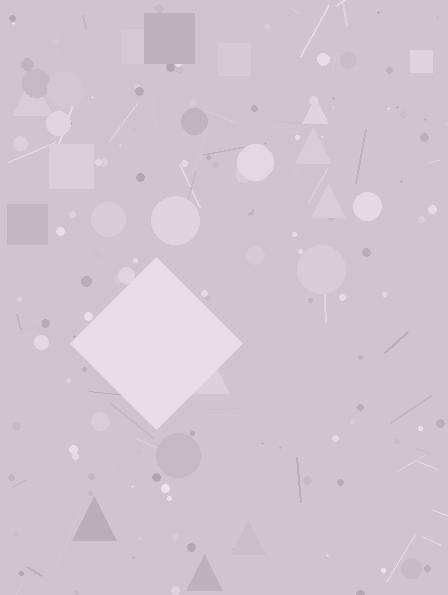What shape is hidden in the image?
A diamond is hidden in the image.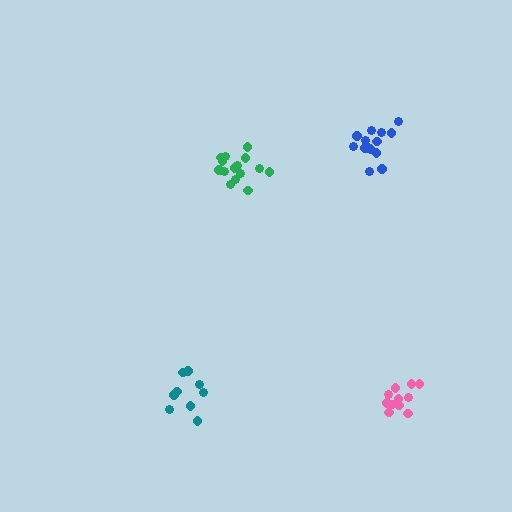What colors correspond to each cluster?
The clusters are colored: green, teal, pink, blue.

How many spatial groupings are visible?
There are 4 spatial groupings.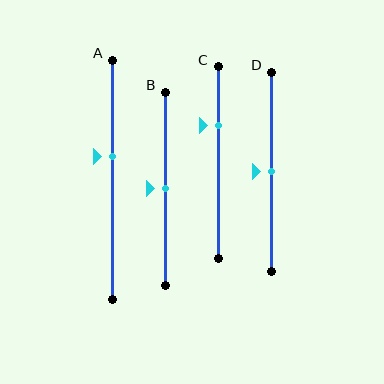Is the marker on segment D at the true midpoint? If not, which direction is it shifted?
Yes, the marker on segment D is at the true midpoint.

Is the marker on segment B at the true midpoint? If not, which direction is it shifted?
Yes, the marker on segment B is at the true midpoint.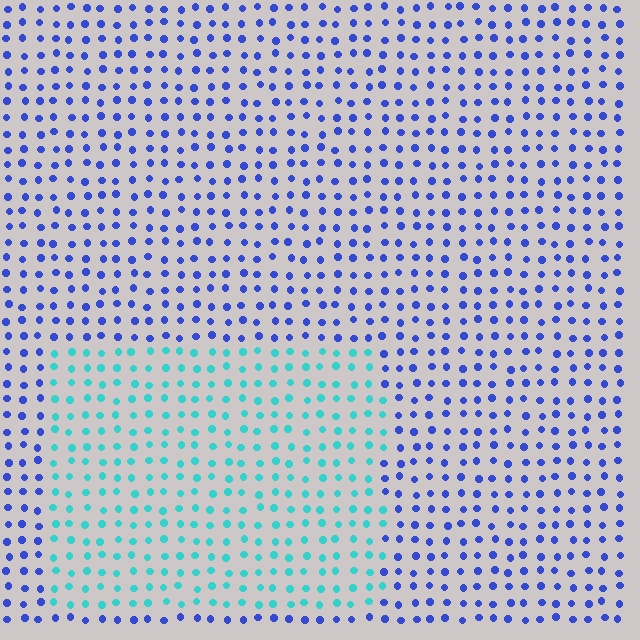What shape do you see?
I see a rectangle.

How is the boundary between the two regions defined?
The boundary is defined purely by a slight shift in hue (about 54 degrees). Spacing, size, and orientation are identical on both sides.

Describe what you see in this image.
The image is filled with small blue elements in a uniform arrangement. A rectangle-shaped region is visible where the elements are tinted to a slightly different hue, forming a subtle color boundary.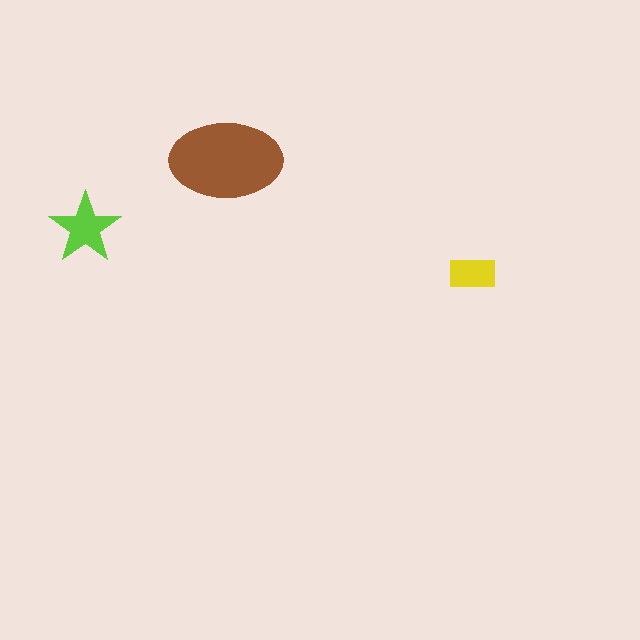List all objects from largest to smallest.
The brown ellipse, the lime star, the yellow rectangle.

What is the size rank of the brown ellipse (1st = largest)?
1st.